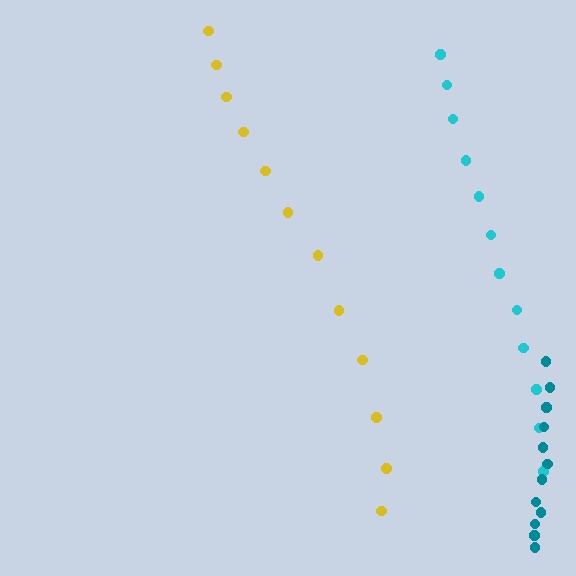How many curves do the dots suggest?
There are 3 distinct paths.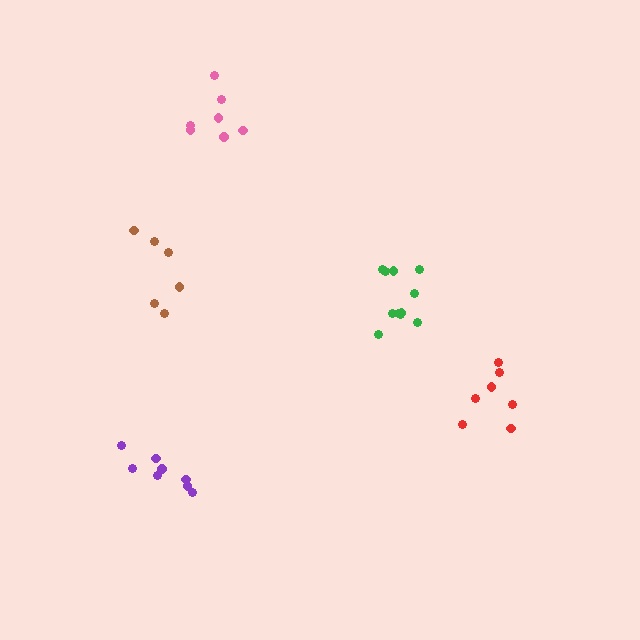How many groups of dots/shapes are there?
There are 5 groups.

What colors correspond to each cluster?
The clusters are colored: brown, green, pink, purple, red.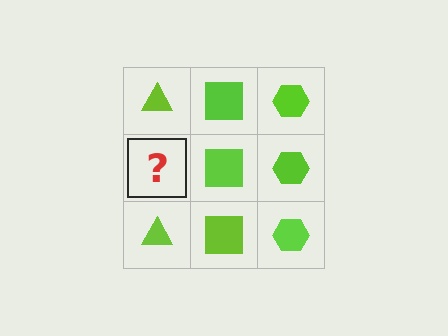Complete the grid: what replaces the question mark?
The question mark should be replaced with a lime triangle.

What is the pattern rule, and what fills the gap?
The rule is that each column has a consistent shape. The gap should be filled with a lime triangle.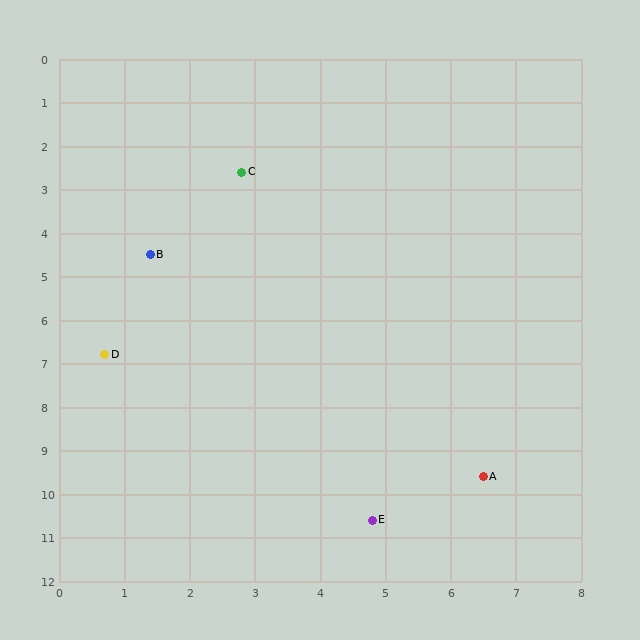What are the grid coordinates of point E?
Point E is at approximately (4.8, 10.6).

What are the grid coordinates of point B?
Point B is at approximately (1.4, 4.5).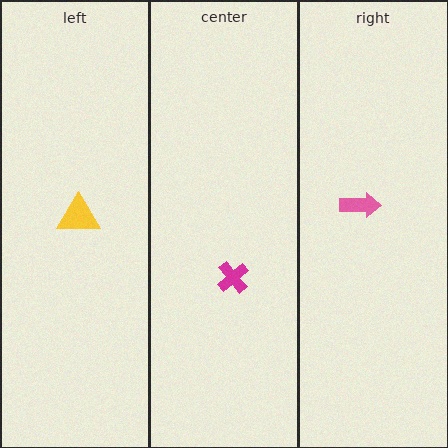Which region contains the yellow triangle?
The left region.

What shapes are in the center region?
The magenta cross.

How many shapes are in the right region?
1.